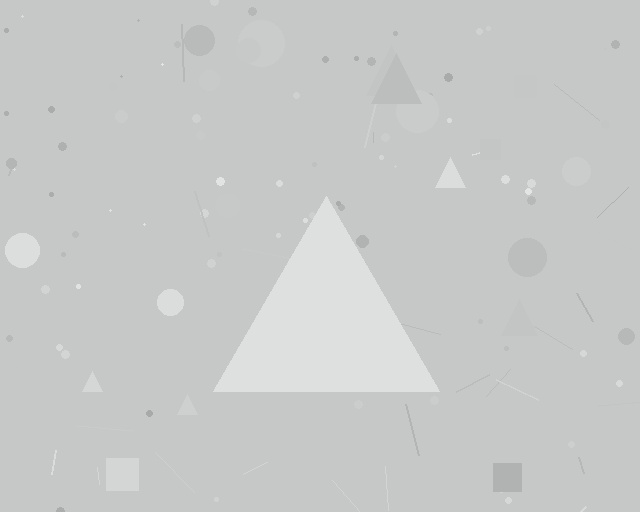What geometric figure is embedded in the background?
A triangle is embedded in the background.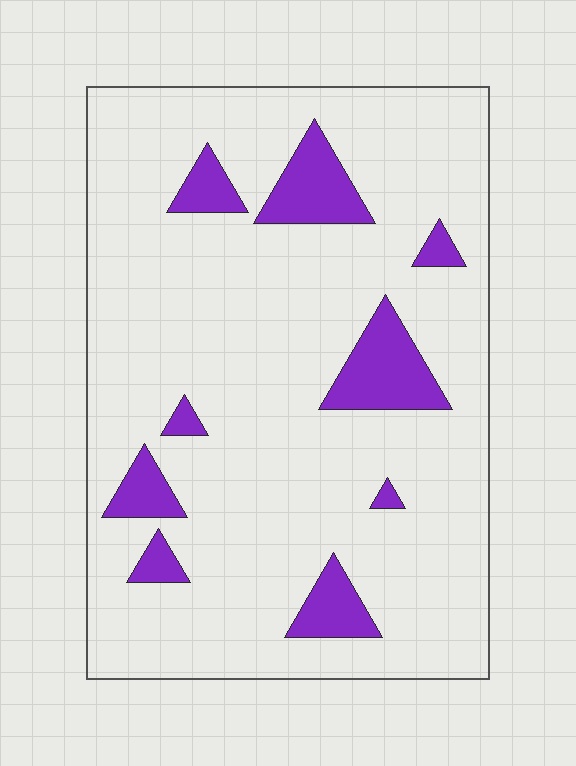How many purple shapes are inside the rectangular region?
9.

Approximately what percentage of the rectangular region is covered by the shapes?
Approximately 10%.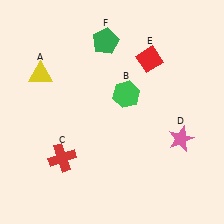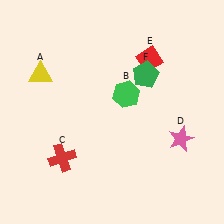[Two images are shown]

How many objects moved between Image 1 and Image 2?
1 object moved between the two images.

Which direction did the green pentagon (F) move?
The green pentagon (F) moved right.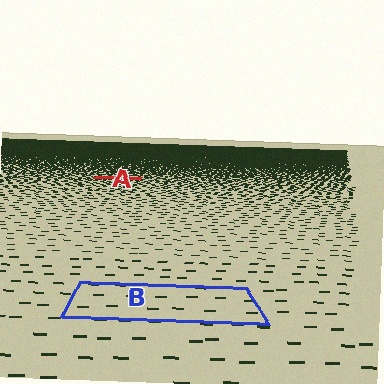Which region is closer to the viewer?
Region B is closer. The texture elements there are larger and more spread out.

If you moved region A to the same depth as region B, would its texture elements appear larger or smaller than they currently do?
They would appear larger. At a closer depth, the same texture elements are projected at a bigger on-screen size.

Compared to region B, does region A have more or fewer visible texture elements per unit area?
Region A has more texture elements per unit area — they are packed more densely because it is farther away.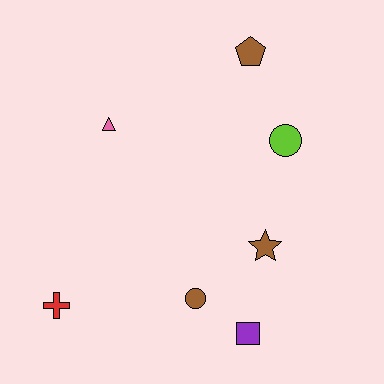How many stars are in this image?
There is 1 star.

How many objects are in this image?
There are 7 objects.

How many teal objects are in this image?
There are no teal objects.